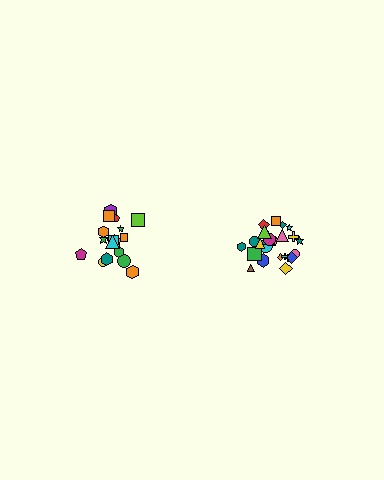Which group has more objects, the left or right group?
The right group.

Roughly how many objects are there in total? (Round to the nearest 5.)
Roughly 45 objects in total.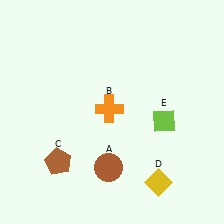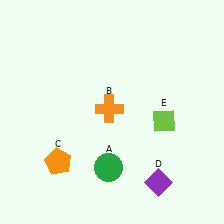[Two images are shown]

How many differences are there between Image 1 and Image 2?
There are 3 differences between the two images.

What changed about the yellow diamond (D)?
In Image 1, D is yellow. In Image 2, it changed to purple.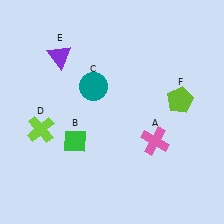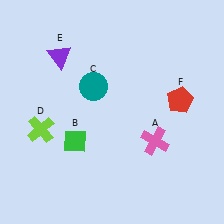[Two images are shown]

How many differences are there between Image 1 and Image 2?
There is 1 difference between the two images.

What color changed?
The pentagon (F) changed from lime in Image 1 to red in Image 2.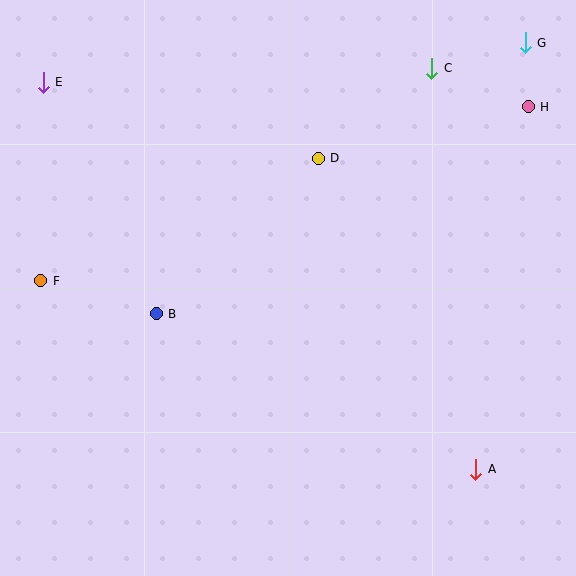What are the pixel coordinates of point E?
Point E is at (43, 82).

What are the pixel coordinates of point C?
Point C is at (432, 68).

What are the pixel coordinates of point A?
Point A is at (476, 469).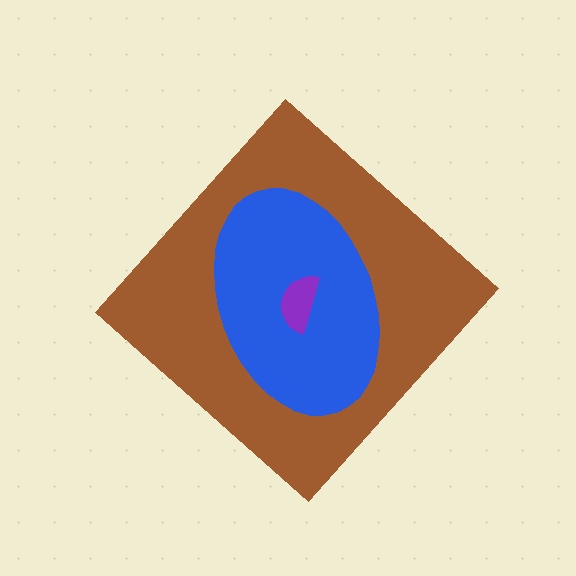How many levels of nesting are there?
3.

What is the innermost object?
The purple semicircle.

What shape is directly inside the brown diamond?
The blue ellipse.